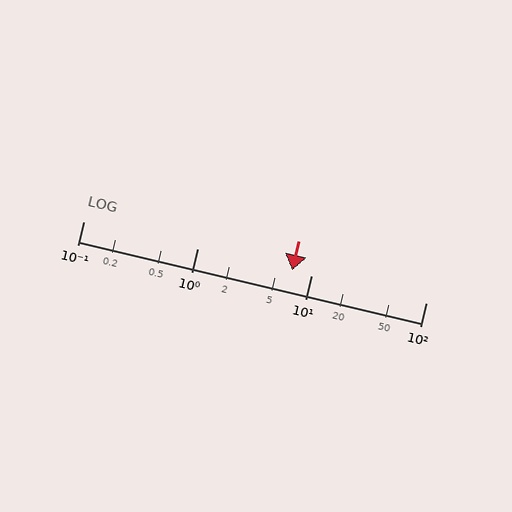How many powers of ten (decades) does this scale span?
The scale spans 3 decades, from 0.1 to 100.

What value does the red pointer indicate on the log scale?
The pointer indicates approximately 6.7.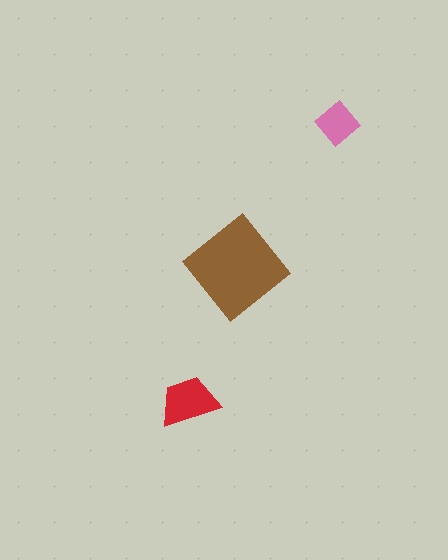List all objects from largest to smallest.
The brown diamond, the red trapezoid, the pink diamond.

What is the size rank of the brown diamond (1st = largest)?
1st.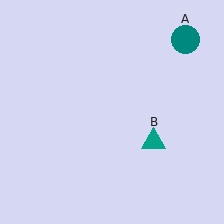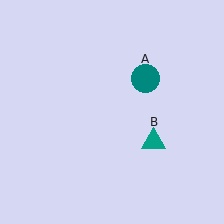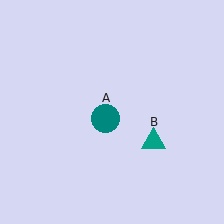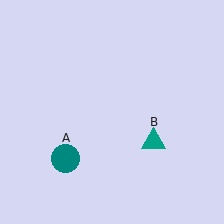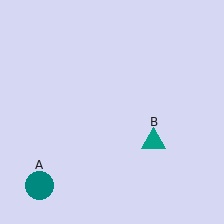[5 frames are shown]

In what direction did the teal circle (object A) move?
The teal circle (object A) moved down and to the left.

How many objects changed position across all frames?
1 object changed position: teal circle (object A).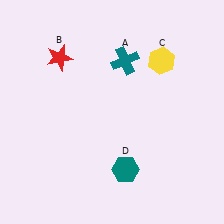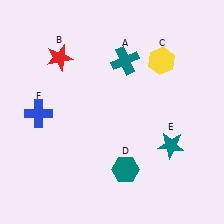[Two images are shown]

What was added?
A teal star (E), a blue cross (F) were added in Image 2.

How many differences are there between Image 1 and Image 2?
There are 2 differences between the two images.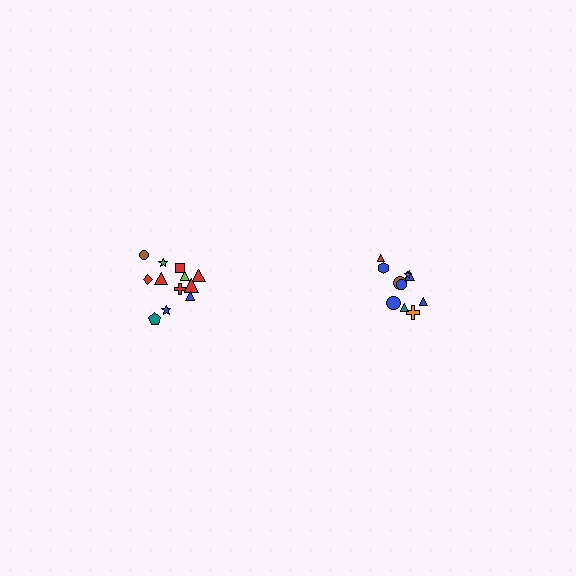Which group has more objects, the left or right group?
The left group.